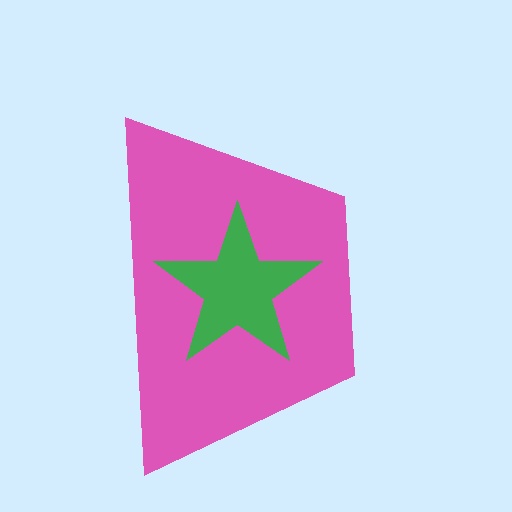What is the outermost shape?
The pink trapezoid.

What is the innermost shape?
The green star.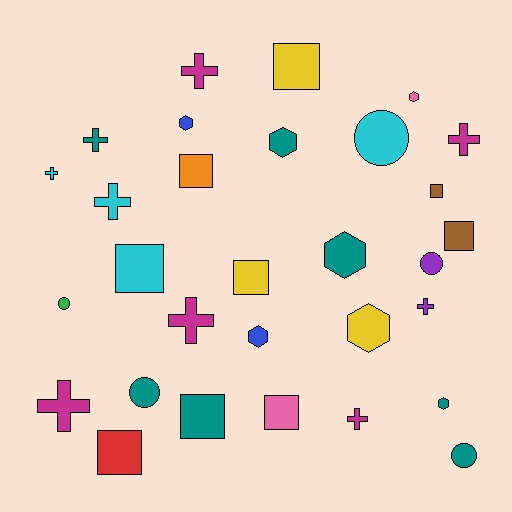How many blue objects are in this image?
There are 2 blue objects.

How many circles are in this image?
There are 5 circles.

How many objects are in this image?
There are 30 objects.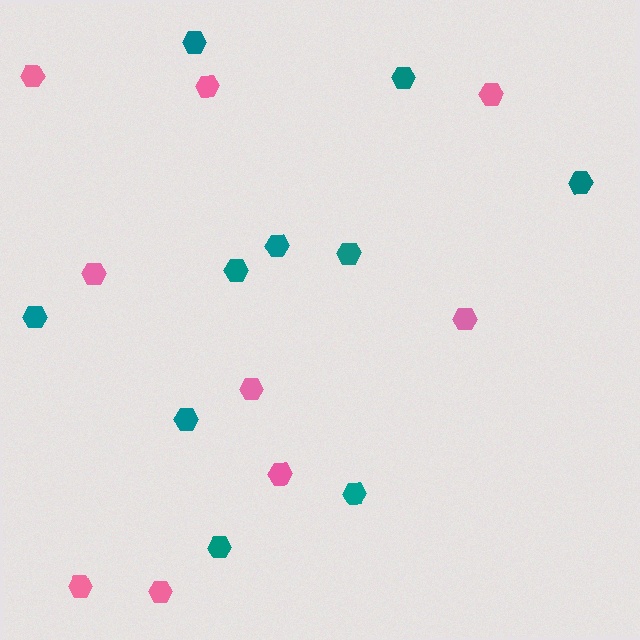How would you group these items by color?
There are 2 groups: one group of pink hexagons (9) and one group of teal hexagons (10).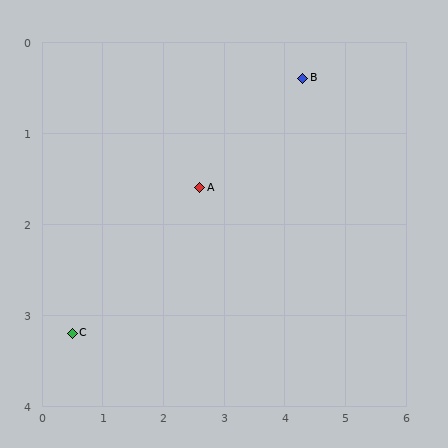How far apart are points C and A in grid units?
Points C and A are about 2.6 grid units apart.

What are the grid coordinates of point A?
Point A is at approximately (2.6, 1.6).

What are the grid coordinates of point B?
Point B is at approximately (4.3, 0.4).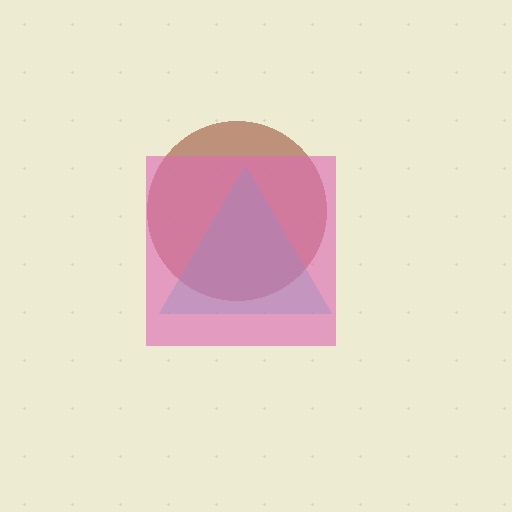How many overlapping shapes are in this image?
There are 3 overlapping shapes in the image.